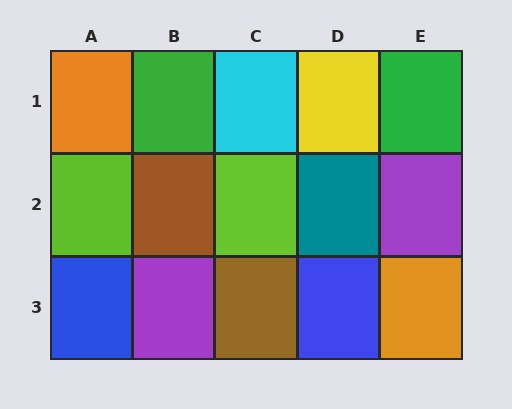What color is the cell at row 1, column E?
Green.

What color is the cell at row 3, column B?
Purple.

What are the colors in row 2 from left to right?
Lime, brown, lime, teal, purple.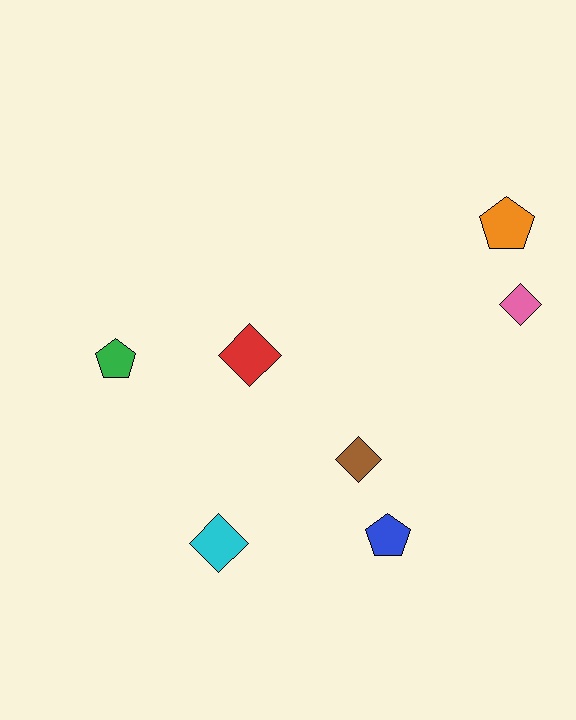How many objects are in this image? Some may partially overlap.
There are 7 objects.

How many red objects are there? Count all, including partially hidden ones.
There is 1 red object.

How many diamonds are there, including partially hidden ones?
There are 4 diamonds.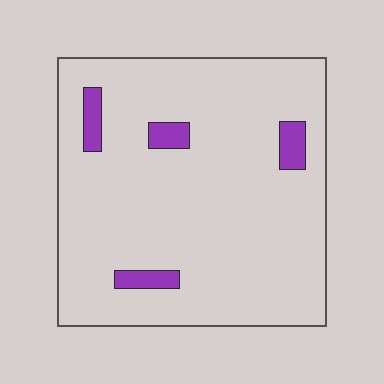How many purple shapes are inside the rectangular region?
4.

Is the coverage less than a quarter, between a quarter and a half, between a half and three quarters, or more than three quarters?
Less than a quarter.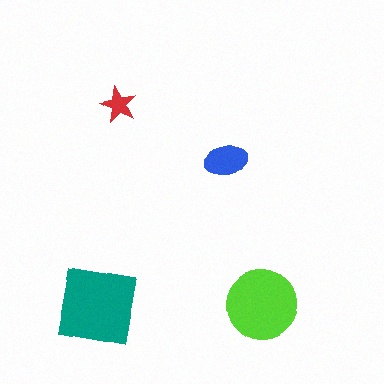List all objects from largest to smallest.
The teal square, the lime circle, the blue ellipse, the red star.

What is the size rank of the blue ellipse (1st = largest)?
3rd.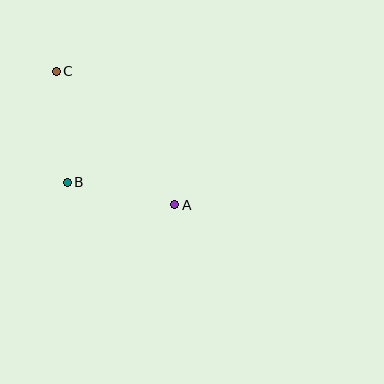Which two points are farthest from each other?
Points A and C are farthest from each other.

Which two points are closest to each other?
Points A and B are closest to each other.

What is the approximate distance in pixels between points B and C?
The distance between B and C is approximately 112 pixels.